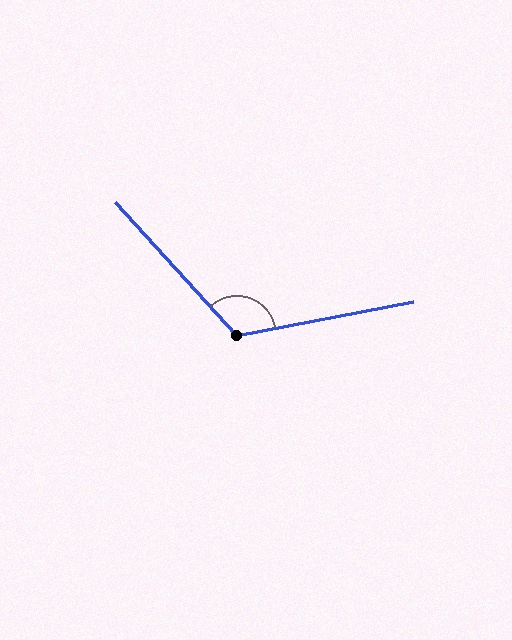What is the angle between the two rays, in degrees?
Approximately 122 degrees.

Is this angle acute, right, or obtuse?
It is obtuse.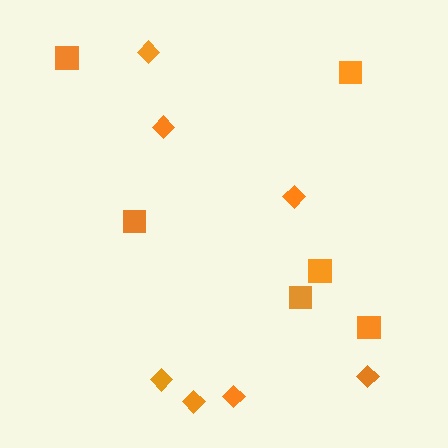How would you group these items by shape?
There are 2 groups: one group of squares (6) and one group of diamonds (7).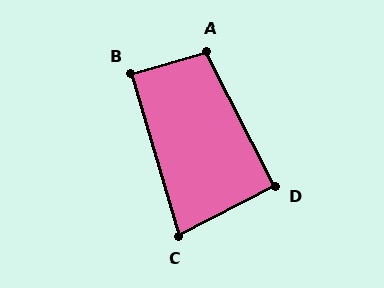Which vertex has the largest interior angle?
A, at approximately 101 degrees.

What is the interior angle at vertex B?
Approximately 90 degrees (approximately right).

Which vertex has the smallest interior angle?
C, at approximately 79 degrees.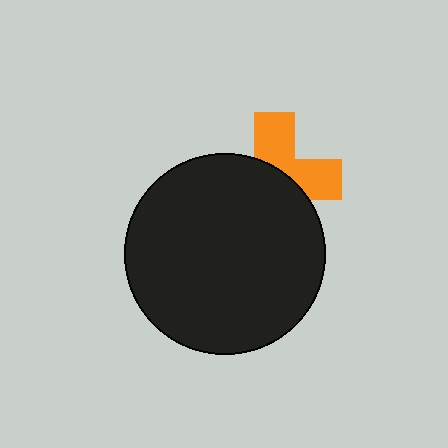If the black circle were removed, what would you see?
You would see the complete orange cross.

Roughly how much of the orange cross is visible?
A small part of it is visible (roughly 43%).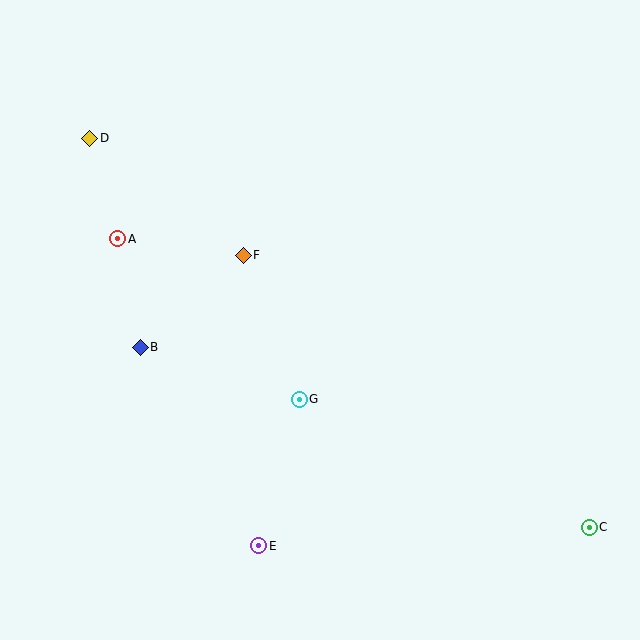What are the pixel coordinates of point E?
Point E is at (259, 546).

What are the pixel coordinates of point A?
Point A is at (118, 239).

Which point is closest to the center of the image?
Point G at (299, 399) is closest to the center.